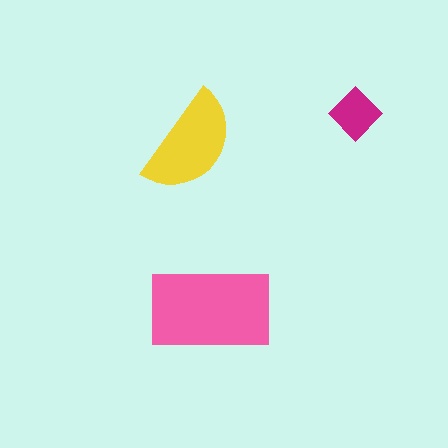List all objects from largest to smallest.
The pink rectangle, the yellow semicircle, the magenta diamond.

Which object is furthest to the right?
The magenta diamond is rightmost.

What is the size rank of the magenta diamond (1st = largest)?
3rd.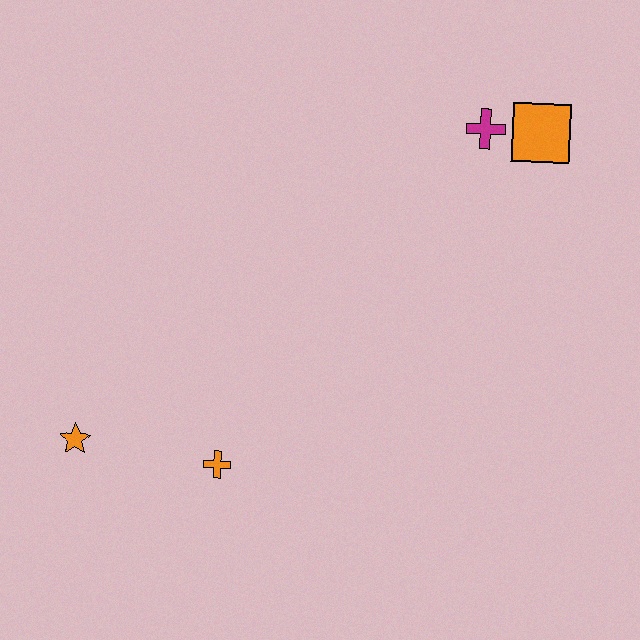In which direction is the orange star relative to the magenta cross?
The orange star is to the left of the magenta cross.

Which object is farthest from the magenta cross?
The orange star is farthest from the magenta cross.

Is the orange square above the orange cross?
Yes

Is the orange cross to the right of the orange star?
Yes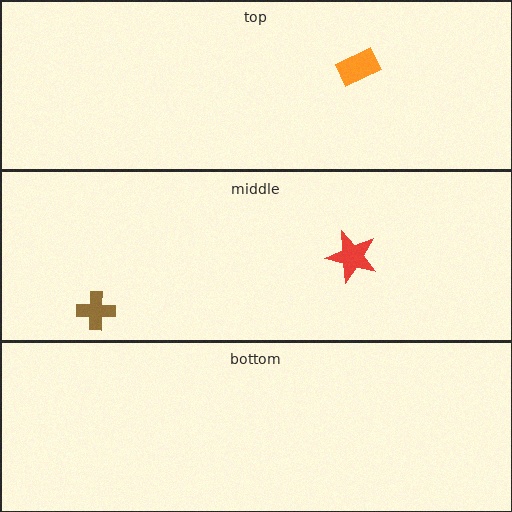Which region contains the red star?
The middle region.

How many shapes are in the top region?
1.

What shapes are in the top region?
The orange rectangle.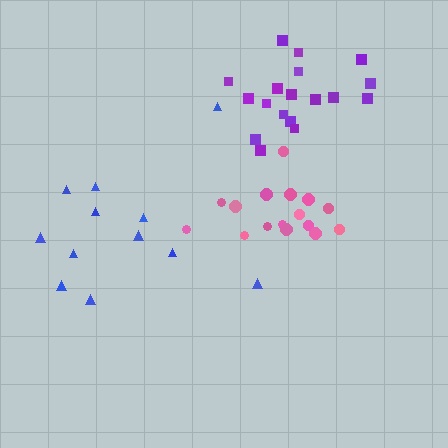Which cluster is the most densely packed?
Purple.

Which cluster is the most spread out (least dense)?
Blue.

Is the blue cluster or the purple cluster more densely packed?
Purple.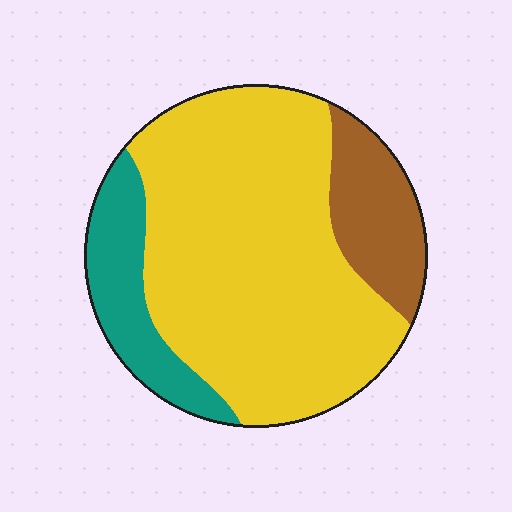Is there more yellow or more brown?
Yellow.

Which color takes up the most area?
Yellow, at roughly 70%.